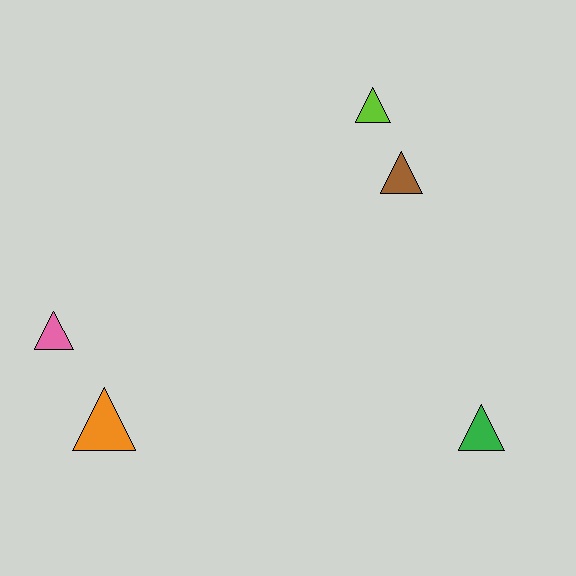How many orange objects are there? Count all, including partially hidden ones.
There is 1 orange object.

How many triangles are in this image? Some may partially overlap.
There are 5 triangles.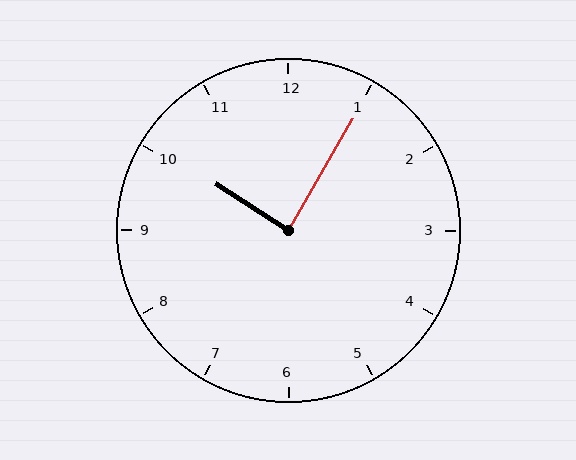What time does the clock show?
10:05.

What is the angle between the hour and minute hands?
Approximately 88 degrees.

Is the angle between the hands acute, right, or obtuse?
It is right.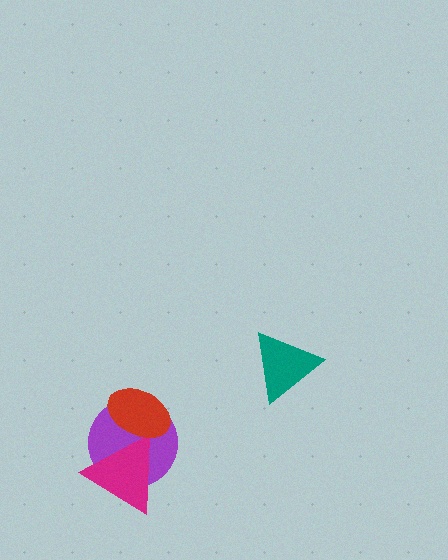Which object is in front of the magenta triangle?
The red ellipse is in front of the magenta triangle.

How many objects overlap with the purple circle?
2 objects overlap with the purple circle.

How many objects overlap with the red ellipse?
2 objects overlap with the red ellipse.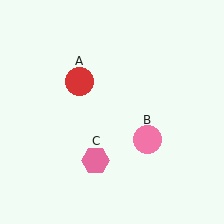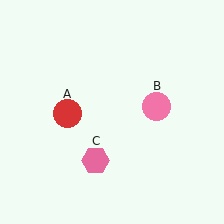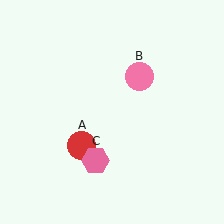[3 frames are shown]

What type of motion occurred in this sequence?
The red circle (object A), pink circle (object B) rotated counterclockwise around the center of the scene.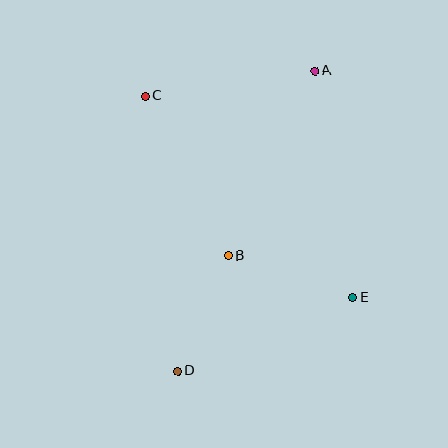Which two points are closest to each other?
Points B and D are closest to each other.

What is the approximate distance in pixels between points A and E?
The distance between A and E is approximately 230 pixels.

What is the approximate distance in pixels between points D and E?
The distance between D and E is approximately 190 pixels.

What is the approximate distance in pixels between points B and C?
The distance between B and C is approximately 180 pixels.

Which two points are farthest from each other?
Points A and D are farthest from each other.